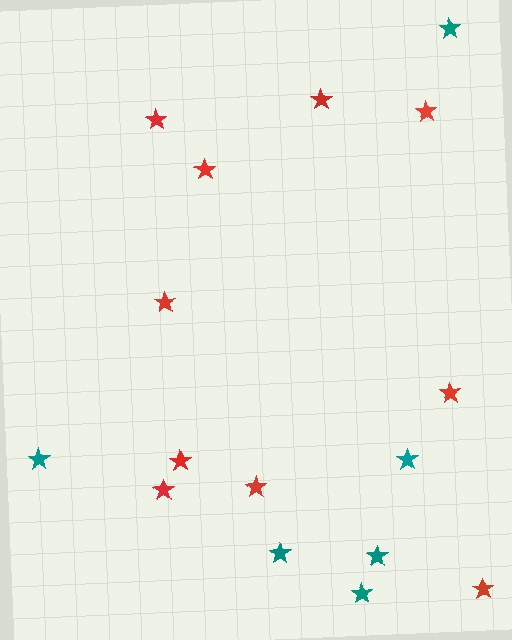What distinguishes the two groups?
There are 2 groups: one group of teal stars (6) and one group of red stars (10).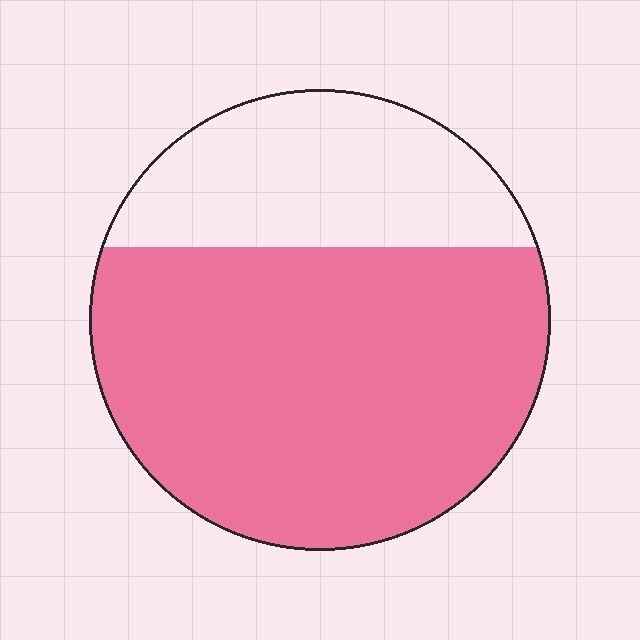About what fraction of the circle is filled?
About two thirds (2/3).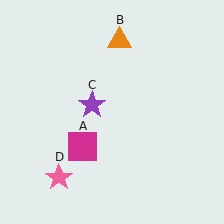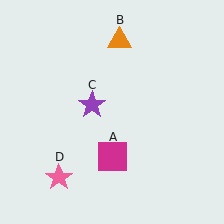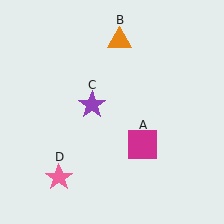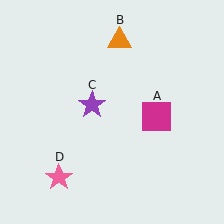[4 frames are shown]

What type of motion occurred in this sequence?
The magenta square (object A) rotated counterclockwise around the center of the scene.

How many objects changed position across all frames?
1 object changed position: magenta square (object A).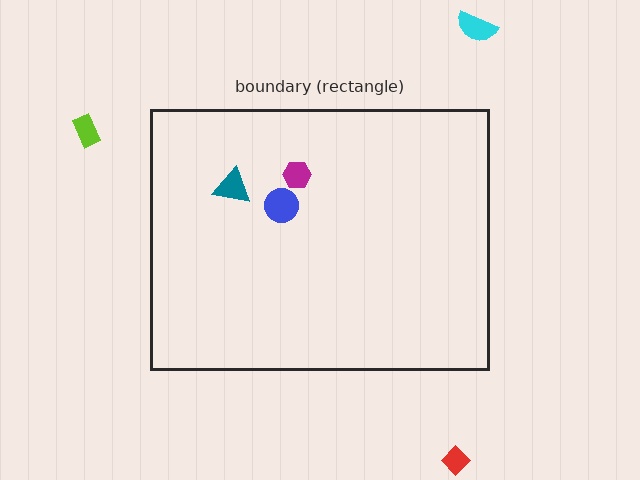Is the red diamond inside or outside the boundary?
Outside.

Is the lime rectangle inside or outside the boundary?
Outside.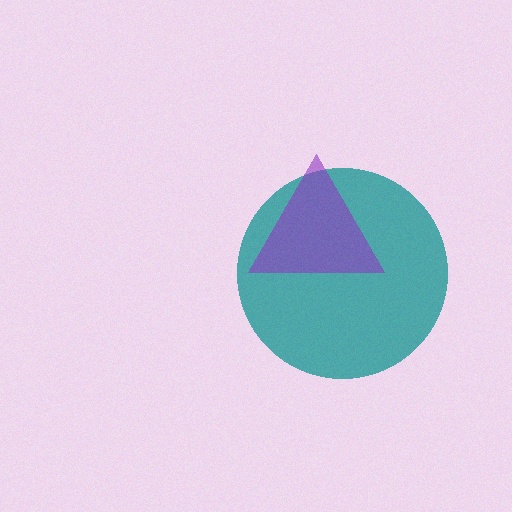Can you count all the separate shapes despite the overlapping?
Yes, there are 2 separate shapes.